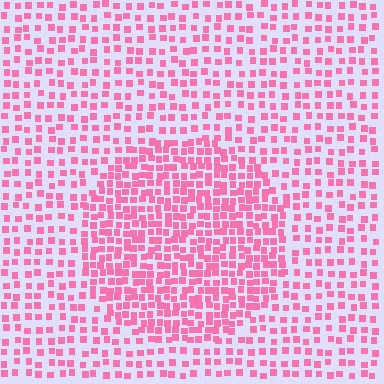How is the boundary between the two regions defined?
The boundary is defined by a change in element density (approximately 1.9x ratio). All elements are the same color, size, and shape.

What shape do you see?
I see a circle.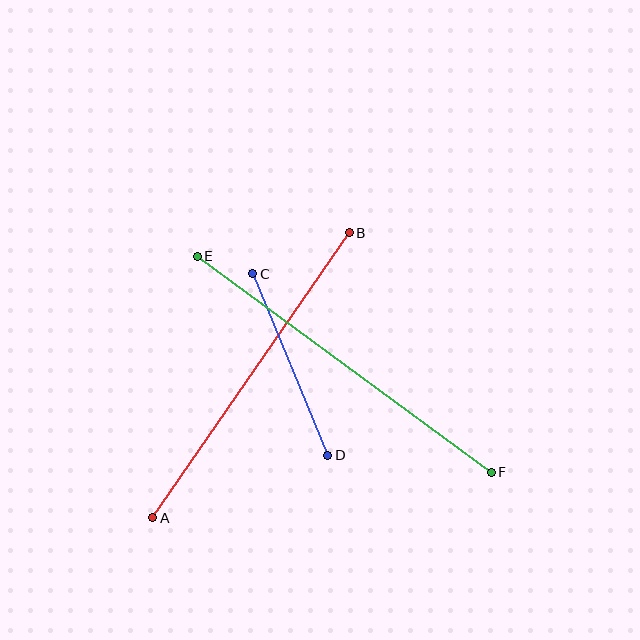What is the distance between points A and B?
The distance is approximately 346 pixels.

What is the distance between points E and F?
The distance is approximately 365 pixels.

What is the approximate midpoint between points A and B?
The midpoint is at approximately (251, 375) pixels.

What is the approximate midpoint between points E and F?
The midpoint is at approximately (344, 364) pixels.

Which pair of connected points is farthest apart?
Points E and F are farthest apart.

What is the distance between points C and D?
The distance is approximately 197 pixels.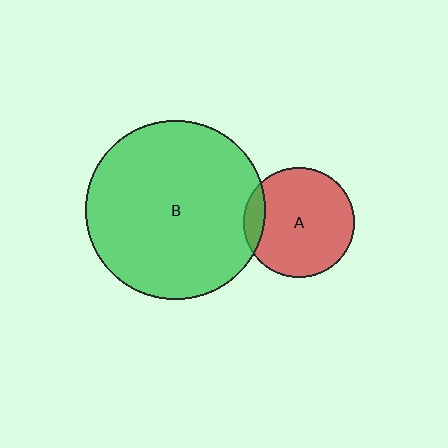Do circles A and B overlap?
Yes.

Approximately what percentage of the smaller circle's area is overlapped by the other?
Approximately 10%.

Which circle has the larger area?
Circle B (green).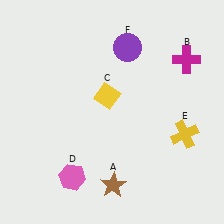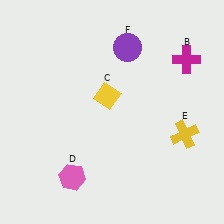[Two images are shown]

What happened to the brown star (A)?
The brown star (A) was removed in Image 2. It was in the bottom-right area of Image 1.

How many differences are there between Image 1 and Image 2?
There is 1 difference between the two images.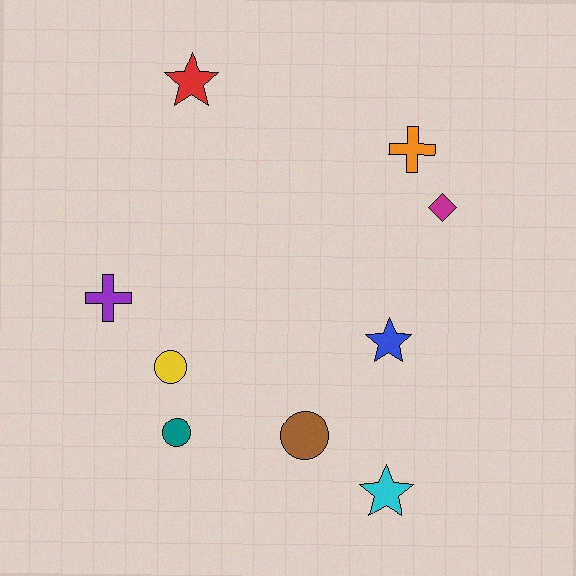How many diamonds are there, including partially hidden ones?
There is 1 diamond.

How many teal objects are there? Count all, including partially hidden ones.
There is 1 teal object.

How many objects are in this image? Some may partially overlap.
There are 9 objects.